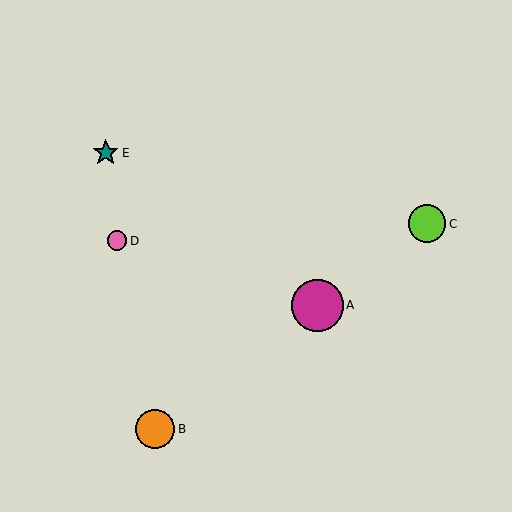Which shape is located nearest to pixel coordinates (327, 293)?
The magenta circle (labeled A) at (317, 305) is nearest to that location.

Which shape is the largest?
The magenta circle (labeled A) is the largest.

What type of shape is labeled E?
Shape E is a teal star.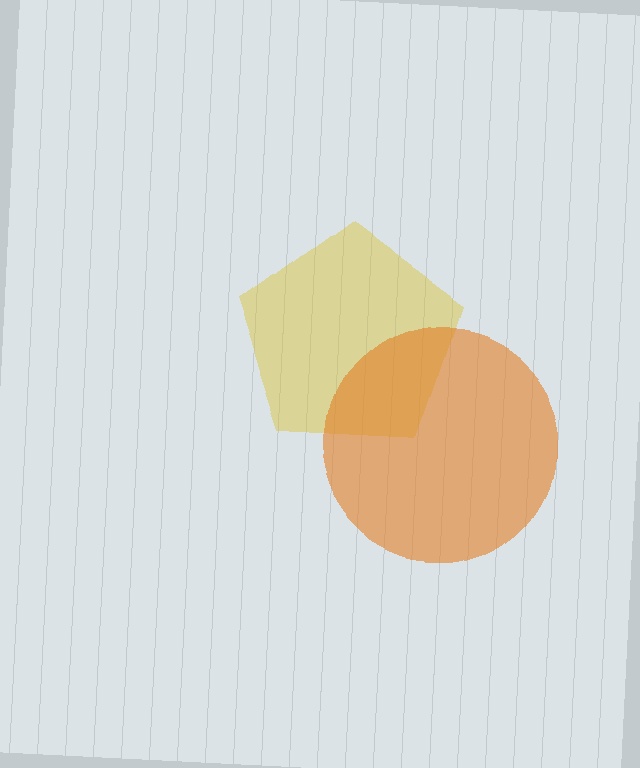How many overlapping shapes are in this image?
There are 2 overlapping shapes in the image.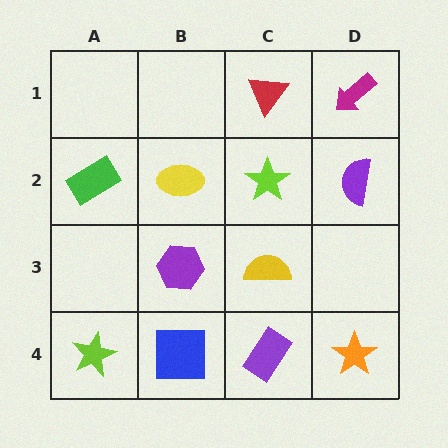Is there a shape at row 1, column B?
No, that cell is empty.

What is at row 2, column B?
A yellow ellipse.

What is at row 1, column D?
A magenta arrow.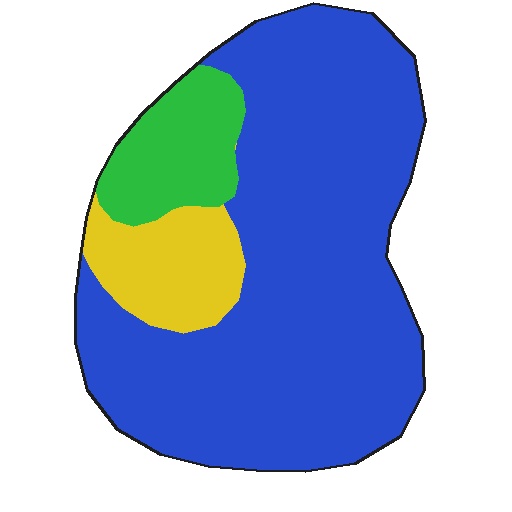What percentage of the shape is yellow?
Yellow takes up less than a quarter of the shape.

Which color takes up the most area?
Blue, at roughly 75%.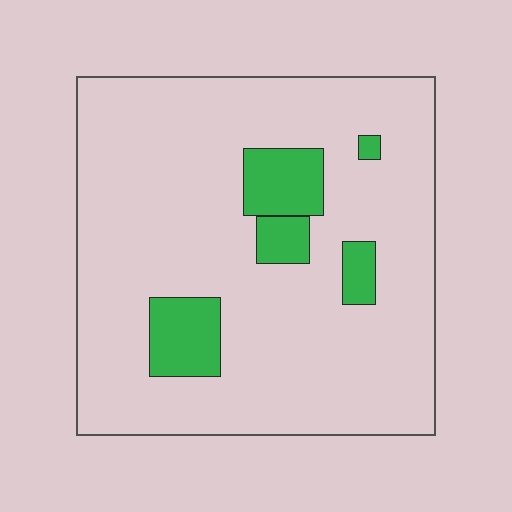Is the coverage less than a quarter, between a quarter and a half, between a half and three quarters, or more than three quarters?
Less than a quarter.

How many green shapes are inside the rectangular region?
5.